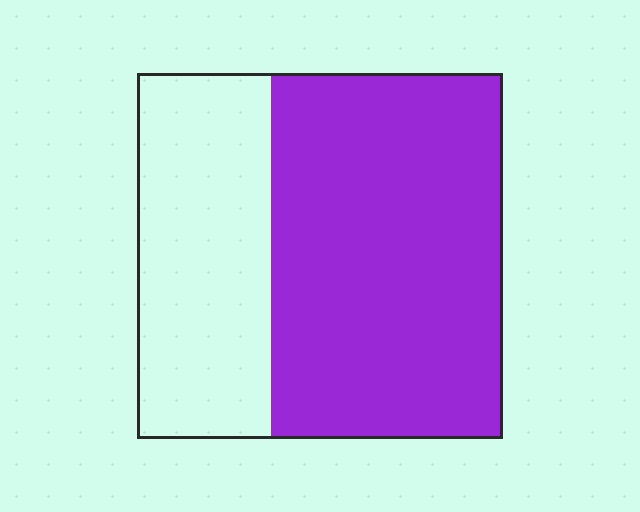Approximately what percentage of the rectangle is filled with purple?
Approximately 65%.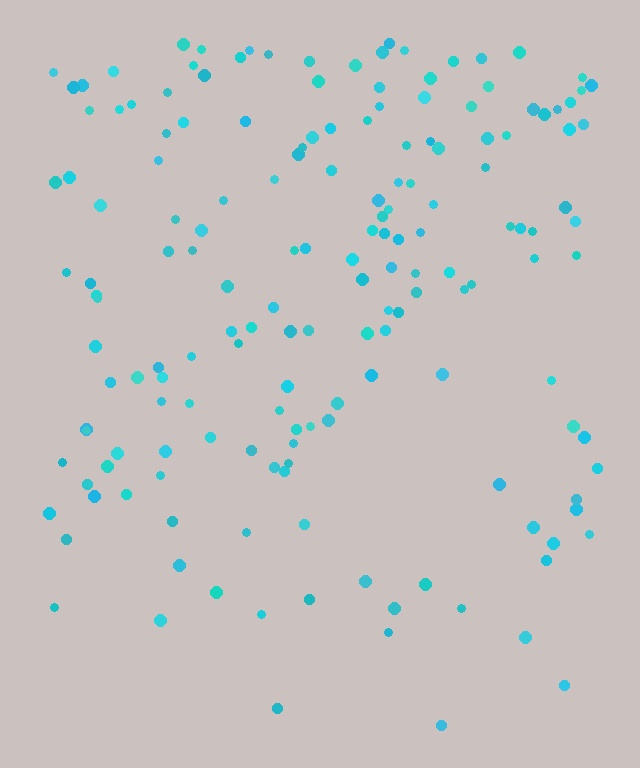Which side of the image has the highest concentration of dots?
The top.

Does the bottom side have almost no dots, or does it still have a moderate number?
Still a moderate number, just noticeably fewer than the top.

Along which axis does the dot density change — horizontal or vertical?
Vertical.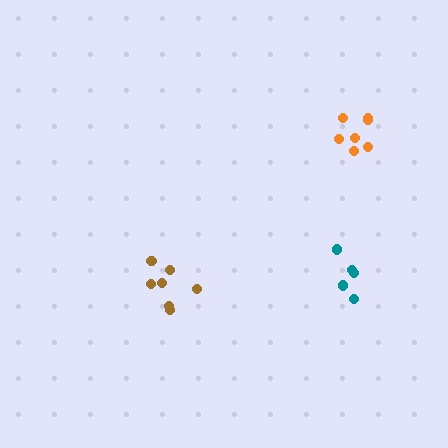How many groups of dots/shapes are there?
There are 3 groups.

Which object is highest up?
The orange cluster is topmost.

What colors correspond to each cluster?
The clusters are colored: orange, teal, brown.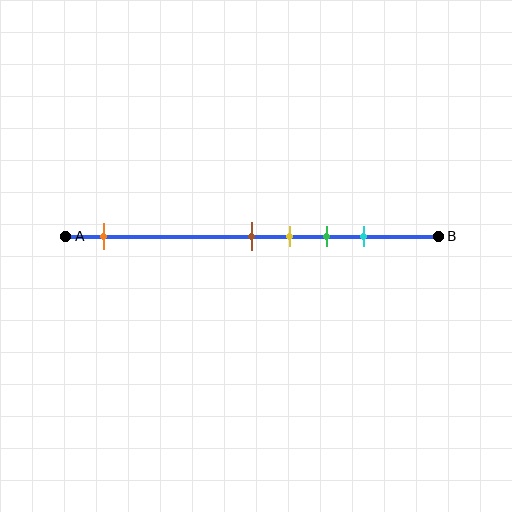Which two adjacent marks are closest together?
The brown and yellow marks are the closest adjacent pair.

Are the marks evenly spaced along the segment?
No, the marks are not evenly spaced.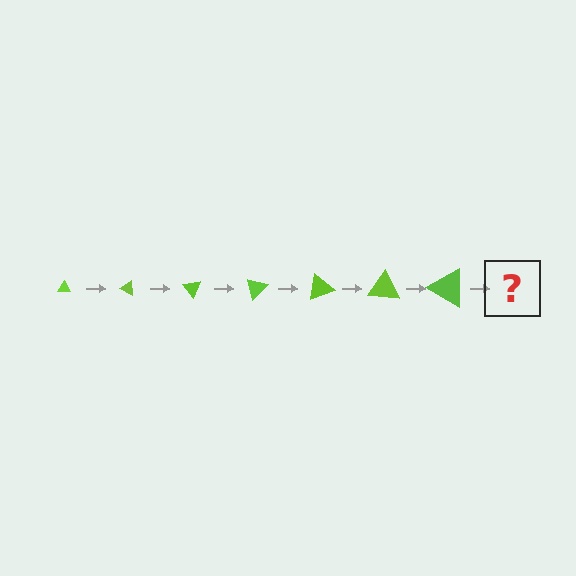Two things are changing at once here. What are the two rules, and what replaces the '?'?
The two rules are that the triangle grows larger each step and it rotates 25 degrees each step. The '?' should be a triangle, larger than the previous one and rotated 175 degrees from the start.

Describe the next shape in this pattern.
It should be a triangle, larger than the previous one and rotated 175 degrees from the start.